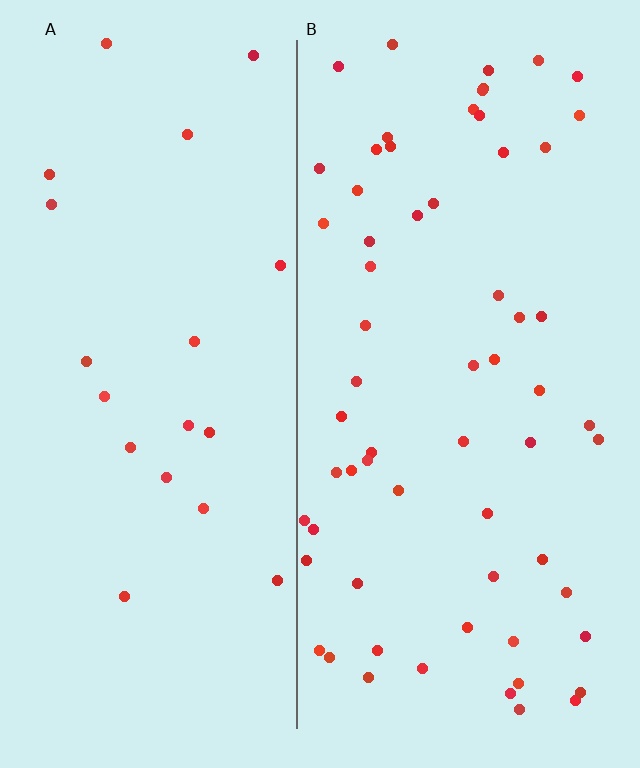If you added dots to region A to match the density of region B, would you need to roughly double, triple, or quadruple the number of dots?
Approximately triple.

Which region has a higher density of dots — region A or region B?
B (the right).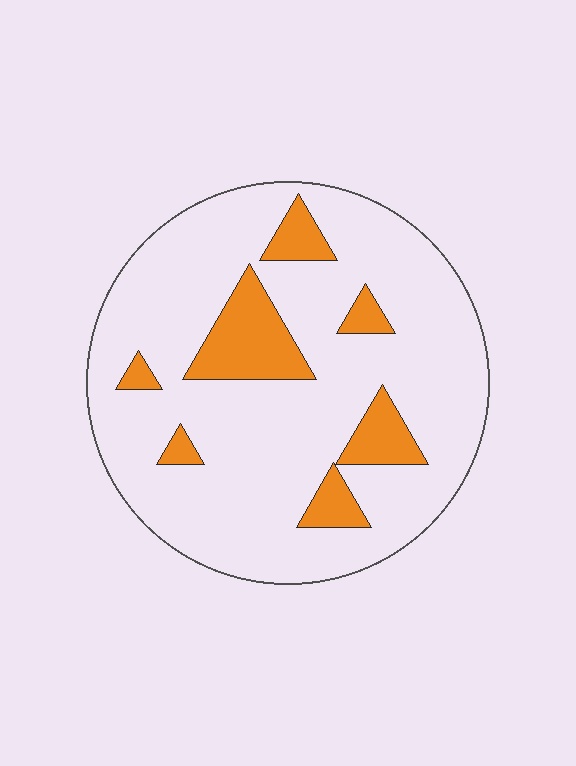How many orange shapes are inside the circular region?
7.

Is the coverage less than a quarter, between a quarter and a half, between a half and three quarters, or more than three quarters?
Less than a quarter.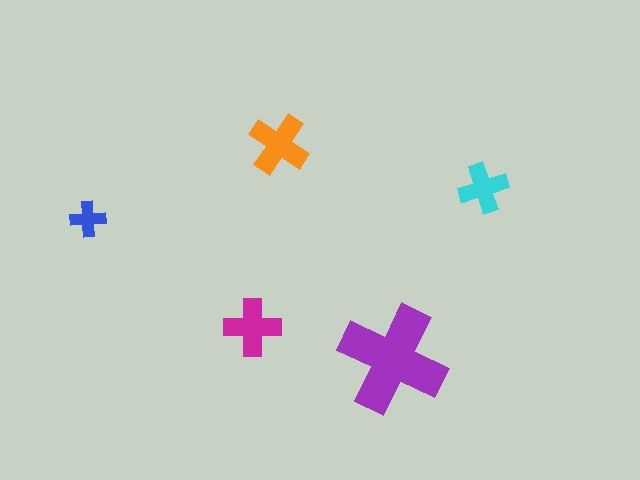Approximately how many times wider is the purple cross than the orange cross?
About 2 times wider.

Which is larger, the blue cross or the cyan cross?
The cyan one.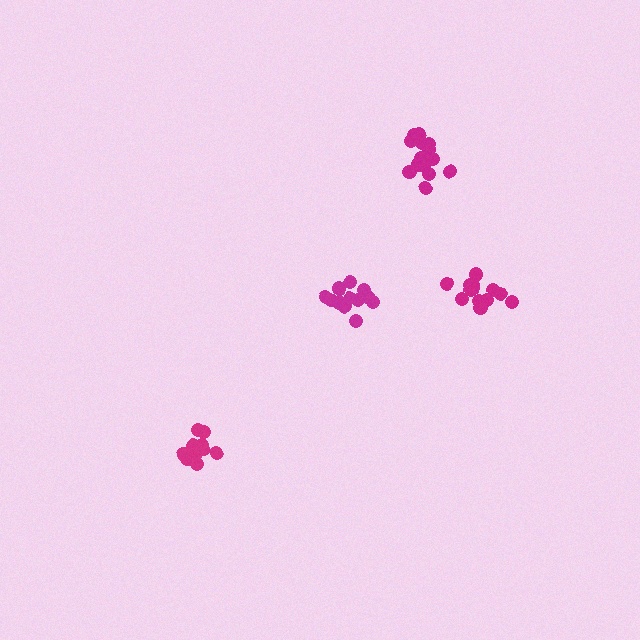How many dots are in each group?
Group 1: 10 dots, Group 2: 13 dots, Group 3: 13 dots, Group 4: 15 dots (51 total).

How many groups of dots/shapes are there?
There are 4 groups.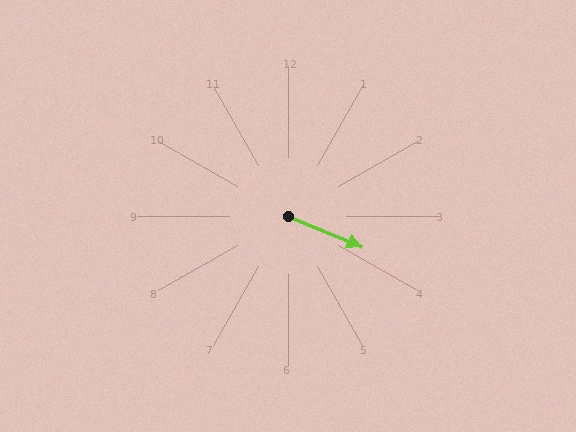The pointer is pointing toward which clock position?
Roughly 4 o'clock.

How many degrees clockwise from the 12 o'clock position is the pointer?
Approximately 113 degrees.